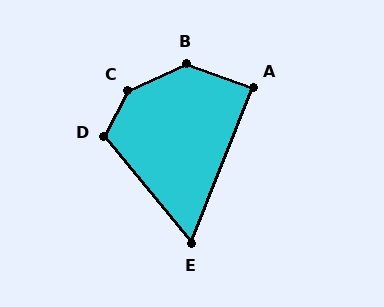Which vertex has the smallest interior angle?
E, at approximately 61 degrees.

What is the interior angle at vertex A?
Approximately 88 degrees (approximately right).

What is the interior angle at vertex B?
Approximately 135 degrees (obtuse).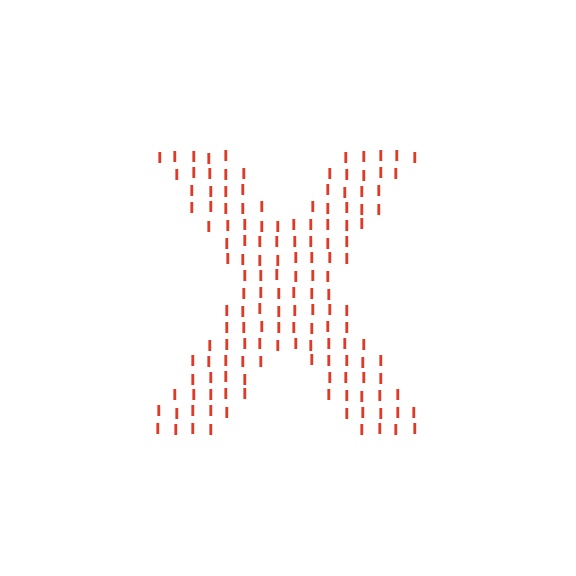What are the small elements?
The small elements are letter I's.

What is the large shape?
The large shape is the letter X.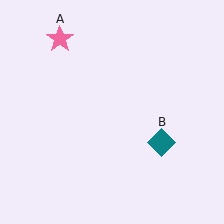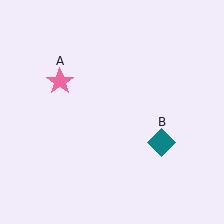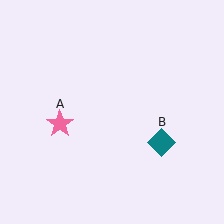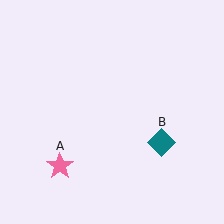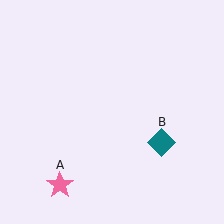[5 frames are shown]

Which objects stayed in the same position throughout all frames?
Teal diamond (object B) remained stationary.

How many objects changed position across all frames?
1 object changed position: pink star (object A).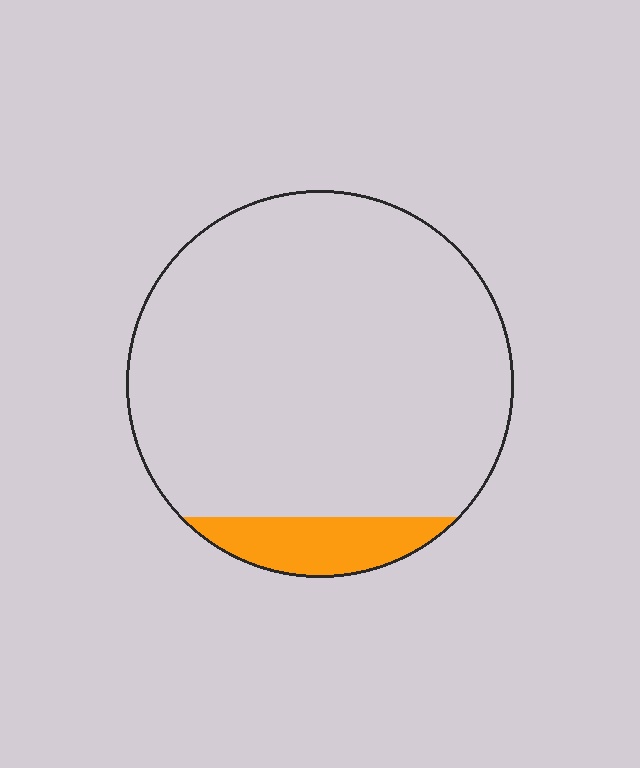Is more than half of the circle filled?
No.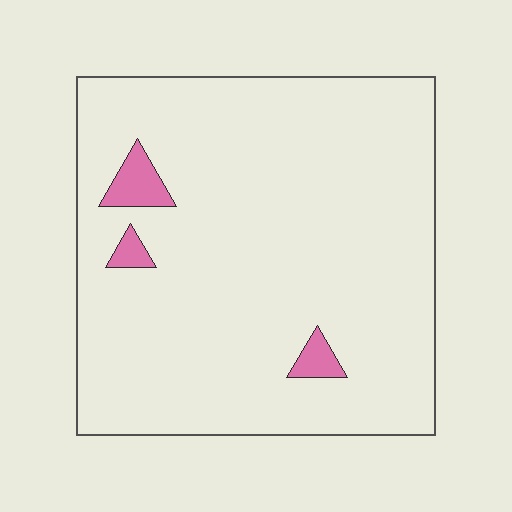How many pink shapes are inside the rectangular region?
3.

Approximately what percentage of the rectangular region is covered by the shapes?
Approximately 5%.